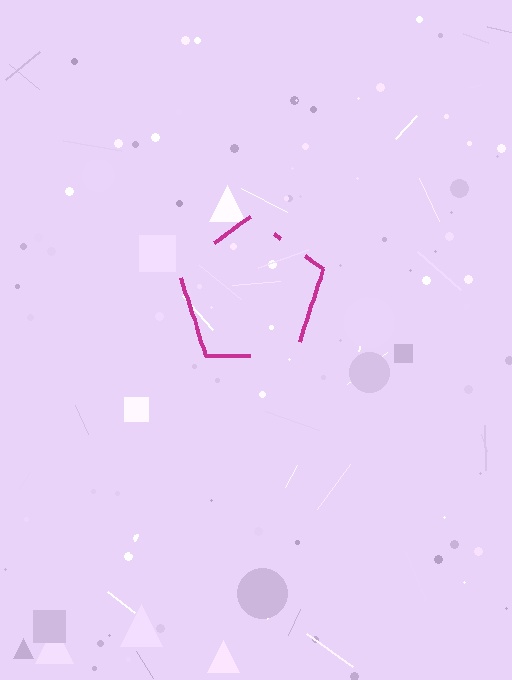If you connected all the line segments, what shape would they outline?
They would outline a pentagon.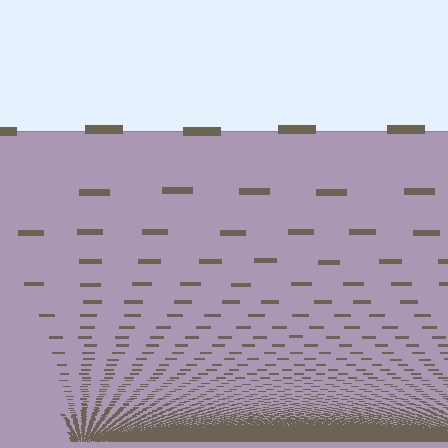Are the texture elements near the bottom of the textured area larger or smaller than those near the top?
Smaller. The gradient is inverted — elements near the bottom are smaller and denser.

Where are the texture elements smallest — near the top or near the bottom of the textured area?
Near the bottom.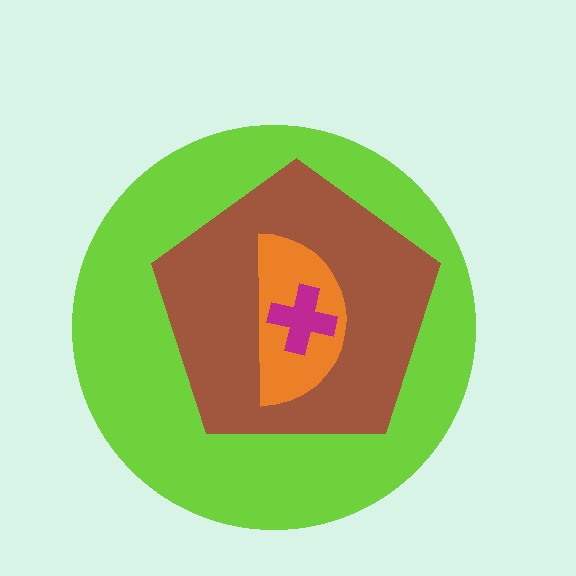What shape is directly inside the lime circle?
The brown pentagon.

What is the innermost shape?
The magenta cross.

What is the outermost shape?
The lime circle.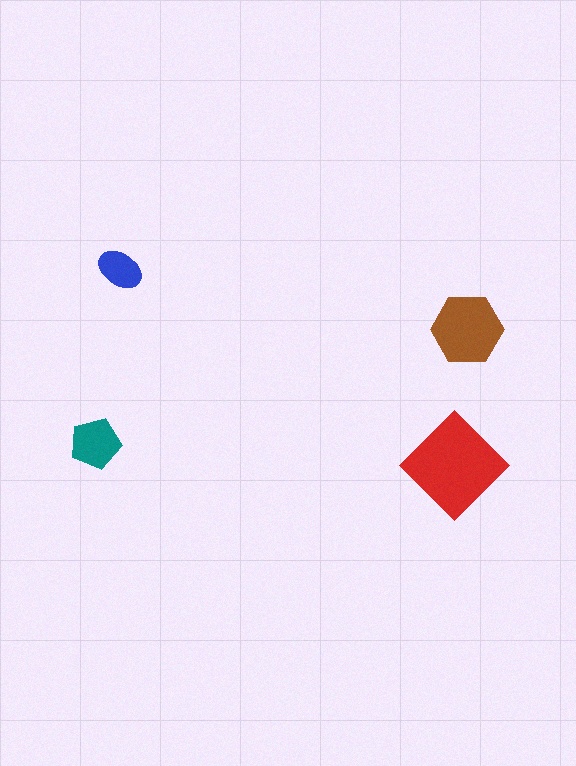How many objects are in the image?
There are 4 objects in the image.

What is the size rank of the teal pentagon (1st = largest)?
3rd.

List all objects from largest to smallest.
The red diamond, the brown hexagon, the teal pentagon, the blue ellipse.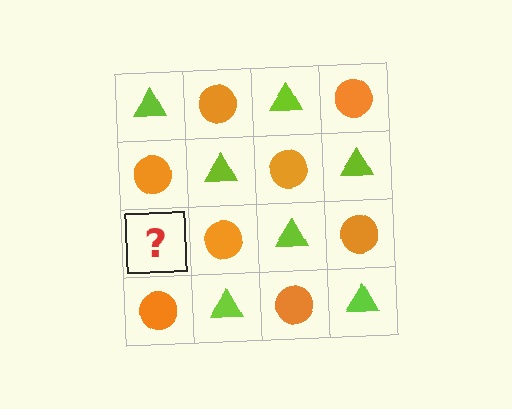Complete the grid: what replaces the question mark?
The question mark should be replaced with a lime triangle.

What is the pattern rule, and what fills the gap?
The rule is that it alternates lime triangle and orange circle in a checkerboard pattern. The gap should be filled with a lime triangle.